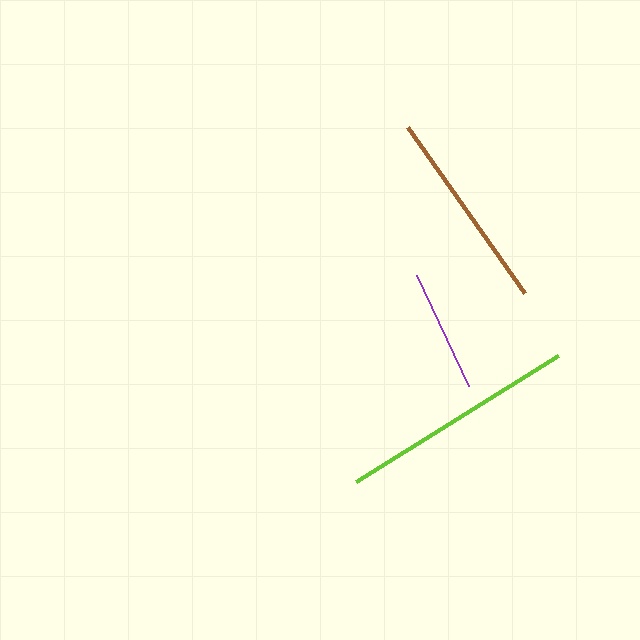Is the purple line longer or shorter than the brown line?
The brown line is longer than the purple line.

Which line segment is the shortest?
The purple line is the shortest at approximately 122 pixels.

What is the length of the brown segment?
The brown segment is approximately 204 pixels long.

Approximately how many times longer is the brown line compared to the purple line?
The brown line is approximately 1.7 times the length of the purple line.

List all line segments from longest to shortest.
From longest to shortest: lime, brown, purple.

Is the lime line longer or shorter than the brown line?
The lime line is longer than the brown line.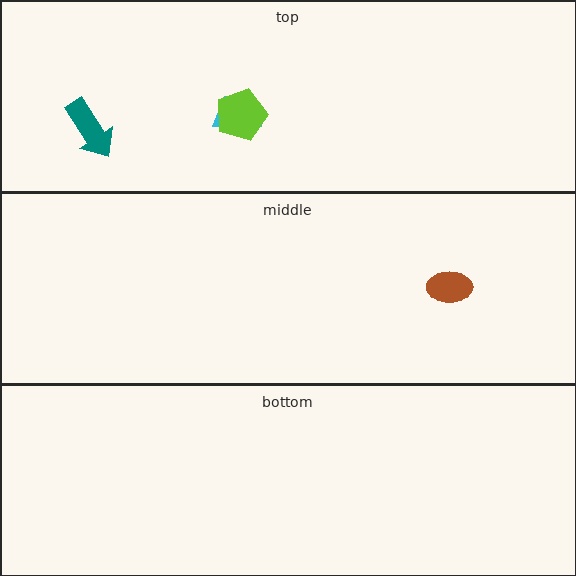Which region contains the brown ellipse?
The middle region.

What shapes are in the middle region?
The brown ellipse.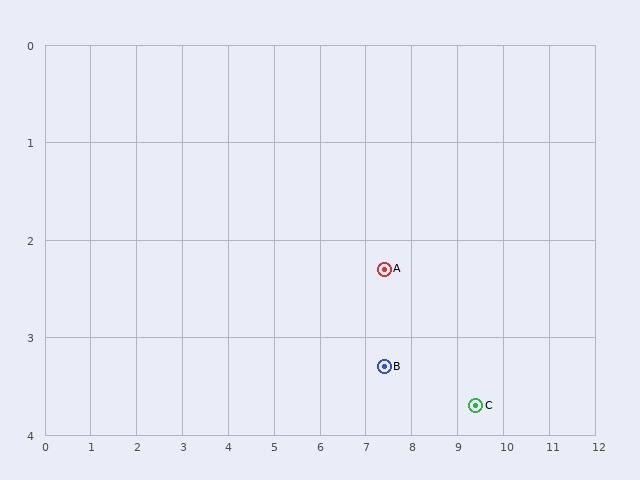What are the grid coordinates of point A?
Point A is at approximately (7.4, 2.3).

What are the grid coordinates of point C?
Point C is at approximately (9.4, 3.7).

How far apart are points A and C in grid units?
Points A and C are about 2.4 grid units apart.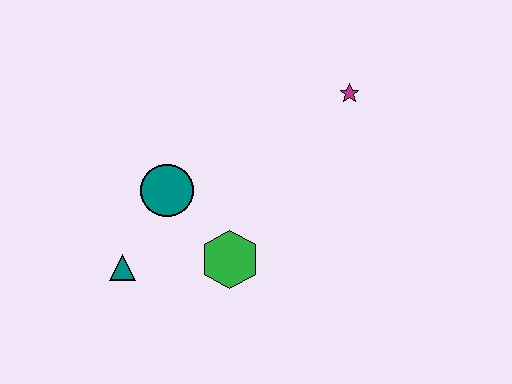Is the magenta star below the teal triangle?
No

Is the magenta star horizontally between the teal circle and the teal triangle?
No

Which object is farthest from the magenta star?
The teal triangle is farthest from the magenta star.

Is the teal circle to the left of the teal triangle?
No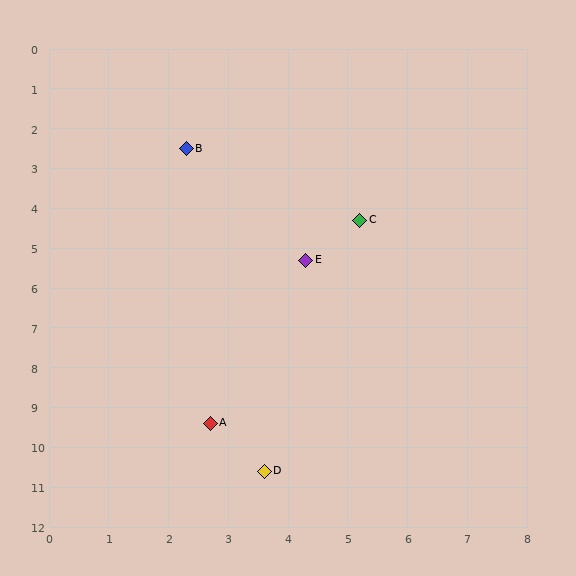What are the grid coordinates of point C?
Point C is at approximately (5.2, 4.3).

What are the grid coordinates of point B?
Point B is at approximately (2.3, 2.5).